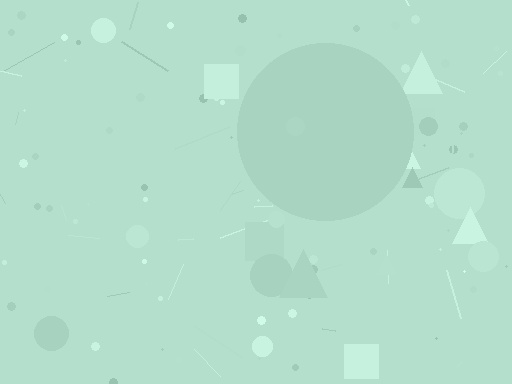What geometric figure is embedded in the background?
A circle is embedded in the background.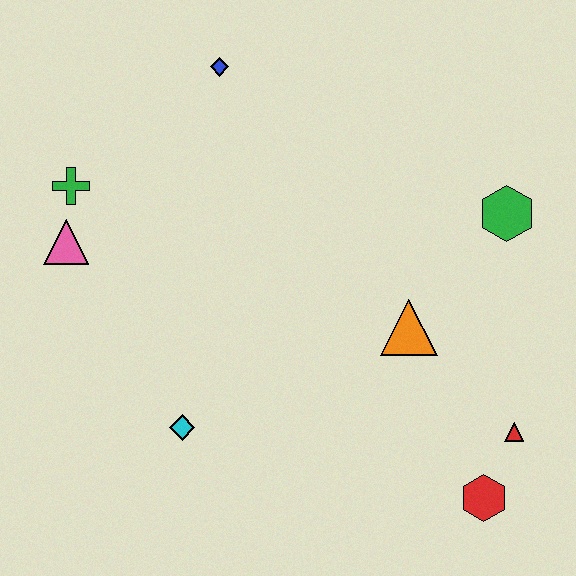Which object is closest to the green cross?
The pink triangle is closest to the green cross.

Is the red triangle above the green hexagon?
No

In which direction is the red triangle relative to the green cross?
The red triangle is to the right of the green cross.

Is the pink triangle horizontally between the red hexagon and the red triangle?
No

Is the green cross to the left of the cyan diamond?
Yes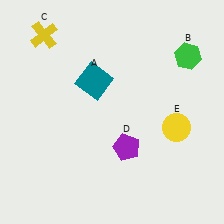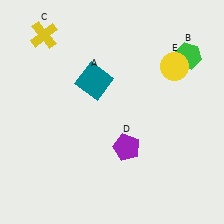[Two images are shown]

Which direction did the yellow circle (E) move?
The yellow circle (E) moved up.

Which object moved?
The yellow circle (E) moved up.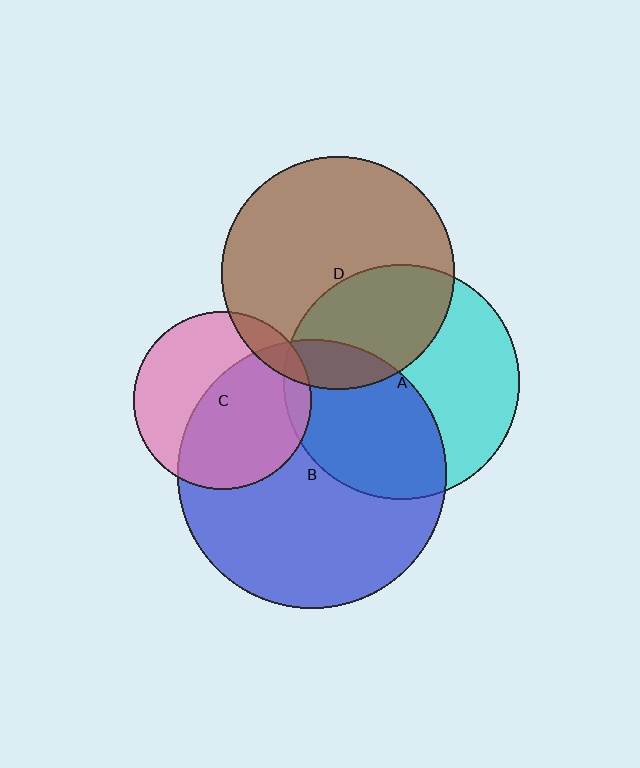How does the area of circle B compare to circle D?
Approximately 1.3 times.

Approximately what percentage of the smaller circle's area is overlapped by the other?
Approximately 10%.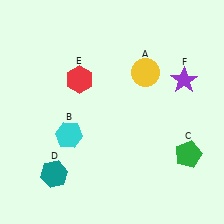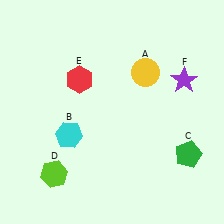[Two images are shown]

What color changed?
The hexagon (D) changed from teal in Image 1 to lime in Image 2.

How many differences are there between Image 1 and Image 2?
There is 1 difference between the two images.